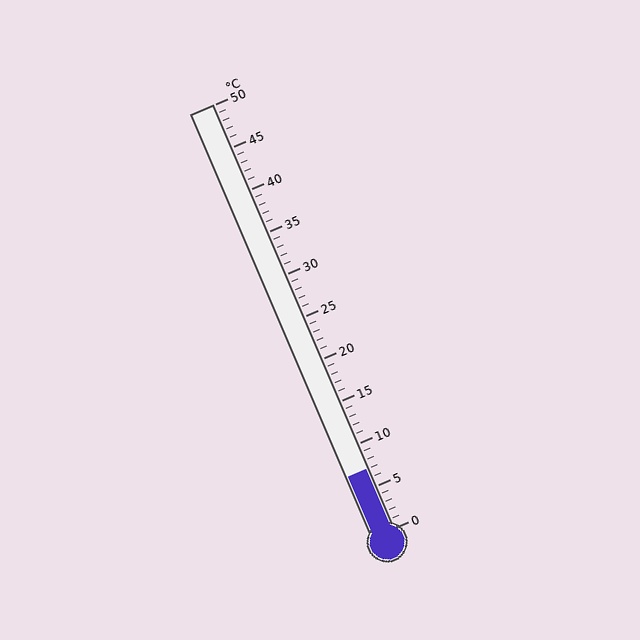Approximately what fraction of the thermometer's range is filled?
The thermometer is filled to approximately 15% of its range.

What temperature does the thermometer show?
The thermometer shows approximately 7°C.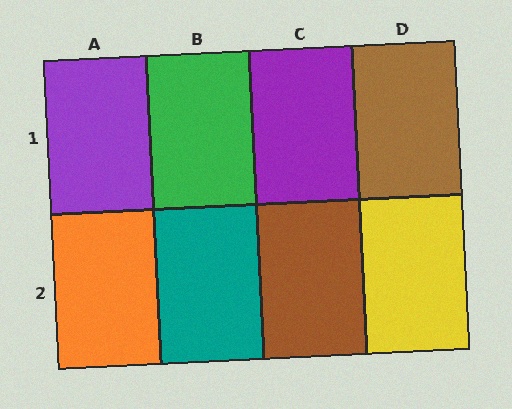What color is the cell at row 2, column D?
Yellow.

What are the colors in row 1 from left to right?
Purple, green, purple, brown.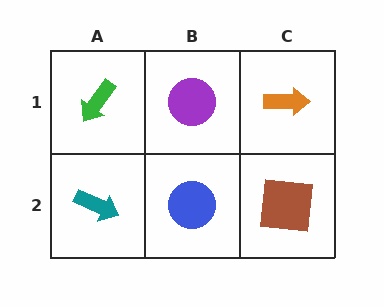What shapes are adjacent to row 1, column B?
A blue circle (row 2, column B), a green arrow (row 1, column A), an orange arrow (row 1, column C).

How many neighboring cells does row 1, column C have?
2.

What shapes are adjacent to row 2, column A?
A green arrow (row 1, column A), a blue circle (row 2, column B).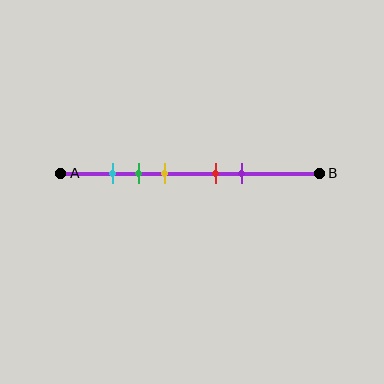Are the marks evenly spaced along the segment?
No, the marks are not evenly spaced.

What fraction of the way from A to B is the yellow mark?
The yellow mark is approximately 40% (0.4) of the way from A to B.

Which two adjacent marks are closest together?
The cyan and green marks are the closest adjacent pair.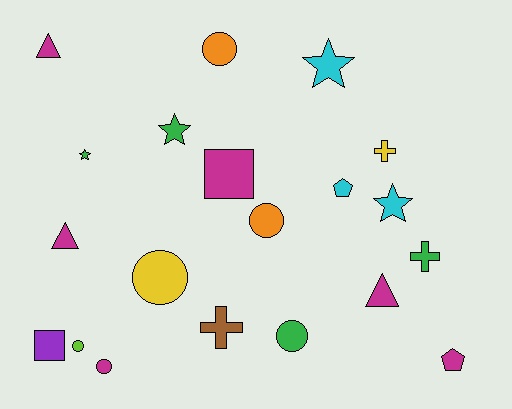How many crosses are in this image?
There are 3 crosses.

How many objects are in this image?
There are 20 objects.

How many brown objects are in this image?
There is 1 brown object.